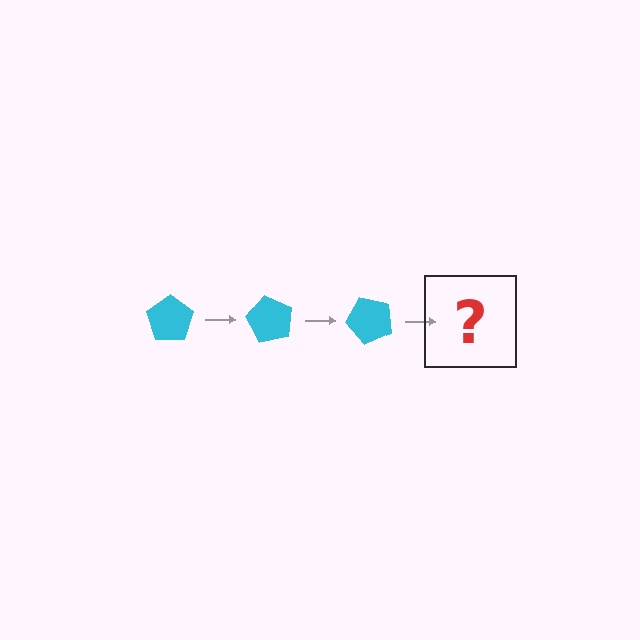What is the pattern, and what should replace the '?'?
The pattern is that the pentagon rotates 60 degrees each step. The '?' should be a cyan pentagon rotated 180 degrees.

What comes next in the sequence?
The next element should be a cyan pentagon rotated 180 degrees.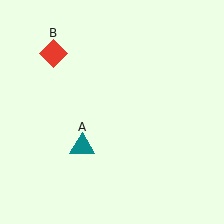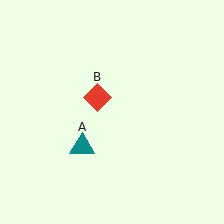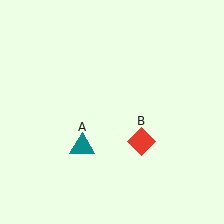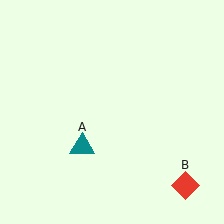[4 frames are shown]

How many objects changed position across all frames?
1 object changed position: red diamond (object B).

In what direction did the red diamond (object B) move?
The red diamond (object B) moved down and to the right.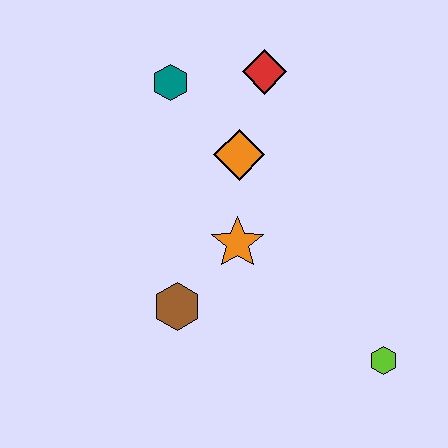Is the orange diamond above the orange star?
Yes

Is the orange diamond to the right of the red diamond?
No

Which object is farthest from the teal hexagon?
The lime hexagon is farthest from the teal hexagon.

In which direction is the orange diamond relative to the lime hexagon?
The orange diamond is above the lime hexagon.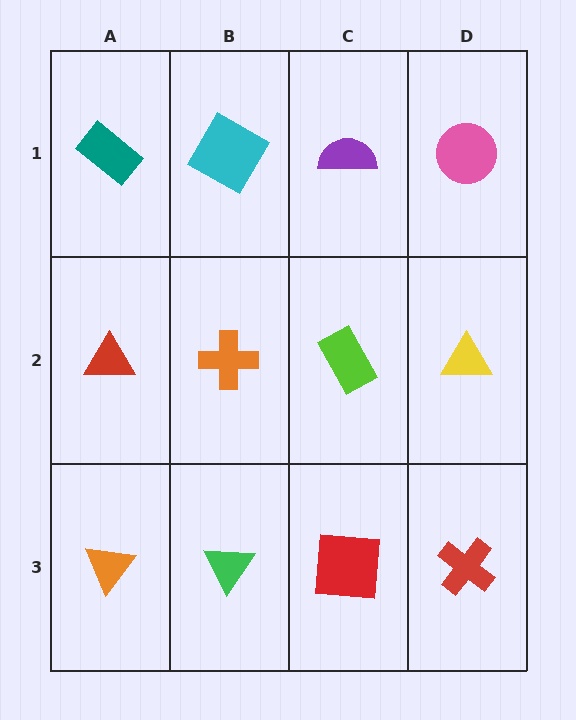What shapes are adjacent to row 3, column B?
An orange cross (row 2, column B), an orange triangle (row 3, column A), a red square (row 3, column C).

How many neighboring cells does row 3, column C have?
3.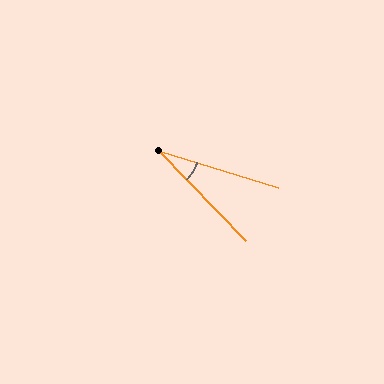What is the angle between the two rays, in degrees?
Approximately 29 degrees.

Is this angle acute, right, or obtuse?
It is acute.